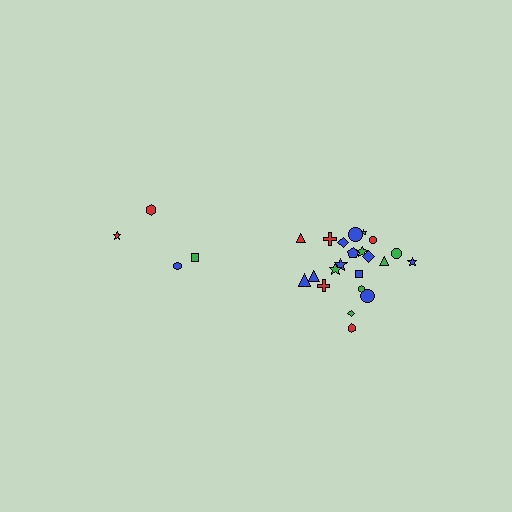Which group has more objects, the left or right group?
The right group.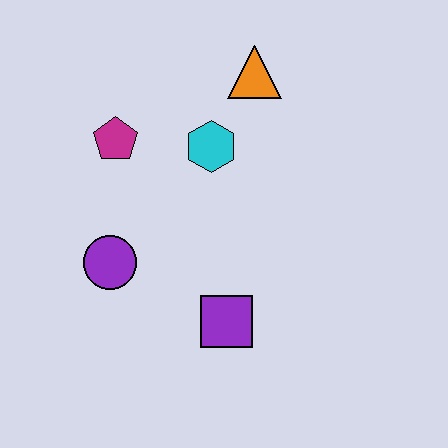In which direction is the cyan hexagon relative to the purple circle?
The cyan hexagon is above the purple circle.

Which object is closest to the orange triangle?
The cyan hexagon is closest to the orange triangle.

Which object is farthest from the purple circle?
The orange triangle is farthest from the purple circle.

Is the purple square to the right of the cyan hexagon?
Yes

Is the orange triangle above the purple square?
Yes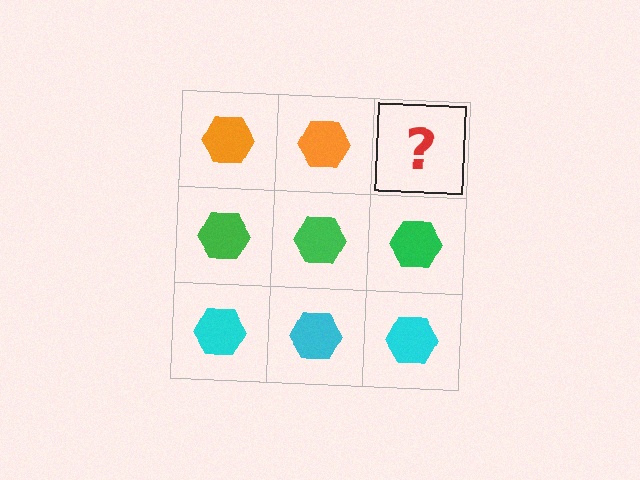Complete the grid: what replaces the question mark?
The question mark should be replaced with an orange hexagon.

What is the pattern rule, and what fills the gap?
The rule is that each row has a consistent color. The gap should be filled with an orange hexagon.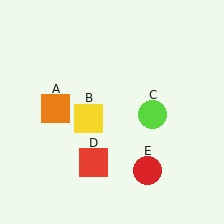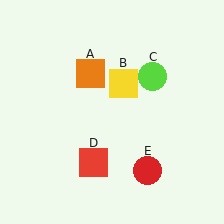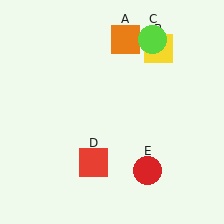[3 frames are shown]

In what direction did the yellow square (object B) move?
The yellow square (object B) moved up and to the right.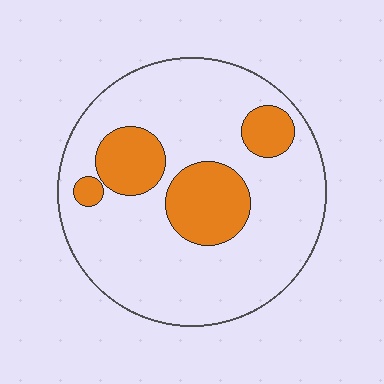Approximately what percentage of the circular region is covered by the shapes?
Approximately 20%.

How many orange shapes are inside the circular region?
4.